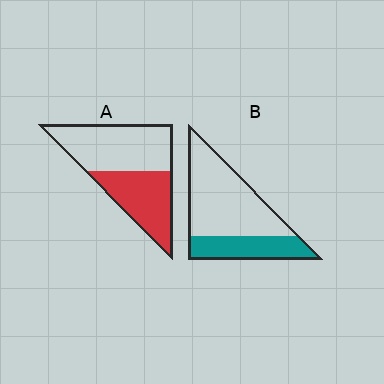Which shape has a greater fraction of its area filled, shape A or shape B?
Shape A.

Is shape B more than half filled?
No.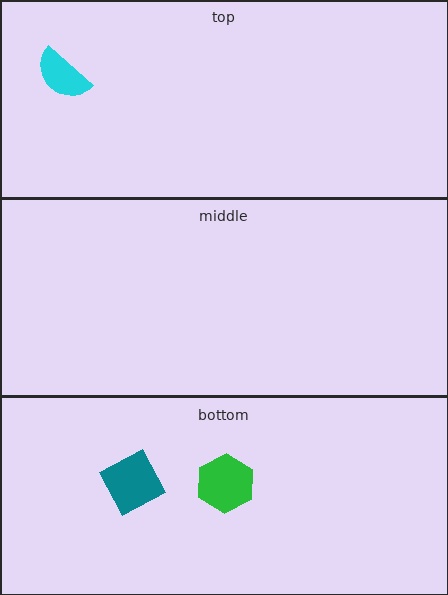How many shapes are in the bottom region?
2.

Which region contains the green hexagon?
The bottom region.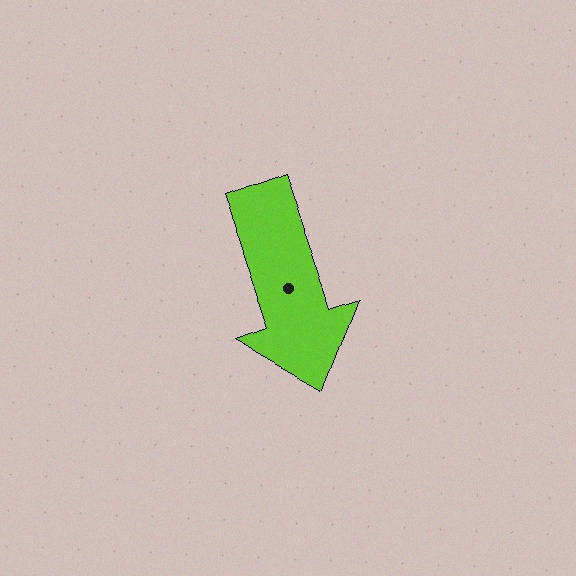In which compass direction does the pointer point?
South.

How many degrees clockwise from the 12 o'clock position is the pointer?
Approximately 161 degrees.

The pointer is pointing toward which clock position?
Roughly 5 o'clock.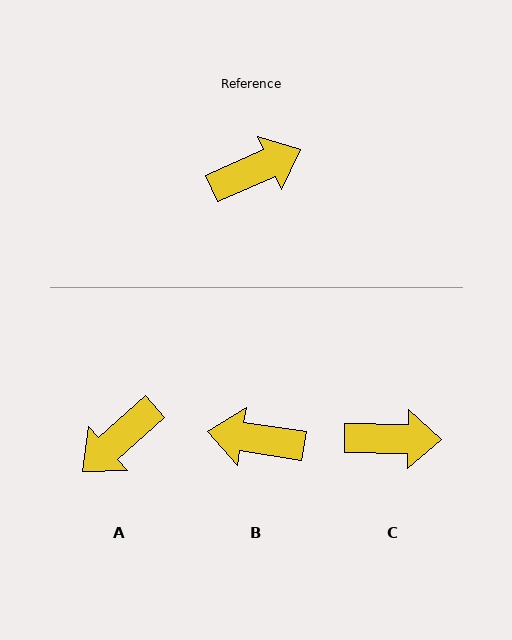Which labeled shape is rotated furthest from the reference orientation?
A, about 162 degrees away.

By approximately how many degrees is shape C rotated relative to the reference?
Approximately 24 degrees clockwise.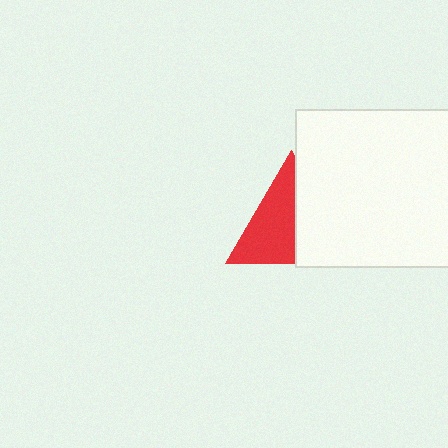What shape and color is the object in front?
The object in front is a white square.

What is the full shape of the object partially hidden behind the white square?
The partially hidden object is a red triangle.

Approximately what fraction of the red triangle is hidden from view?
Roughly 44% of the red triangle is hidden behind the white square.